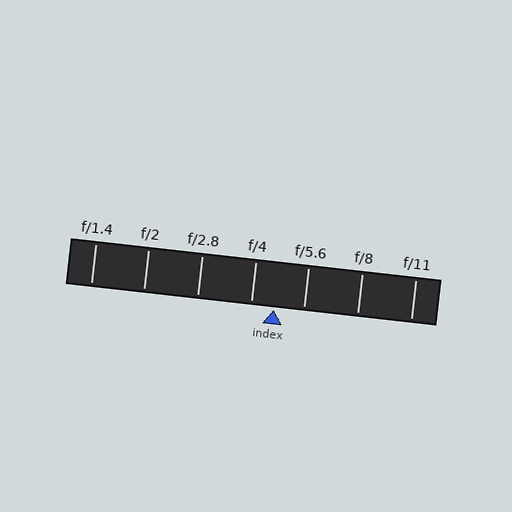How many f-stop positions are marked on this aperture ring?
There are 7 f-stop positions marked.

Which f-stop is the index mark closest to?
The index mark is closest to f/4.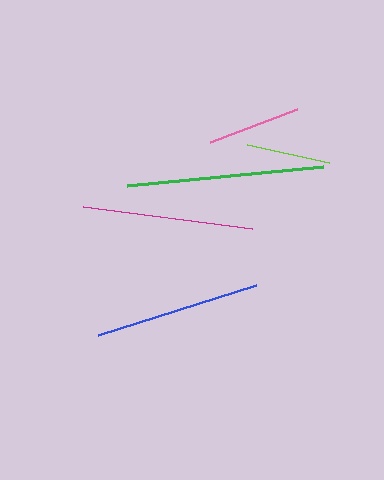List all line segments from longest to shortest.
From longest to shortest: green, magenta, blue, pink, lime.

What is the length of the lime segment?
The lime segment is approximately 84 pixels long.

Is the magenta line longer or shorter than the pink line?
The magenta line is longer than the pink line.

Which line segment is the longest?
The green line is the longest at approximately 197 pixels.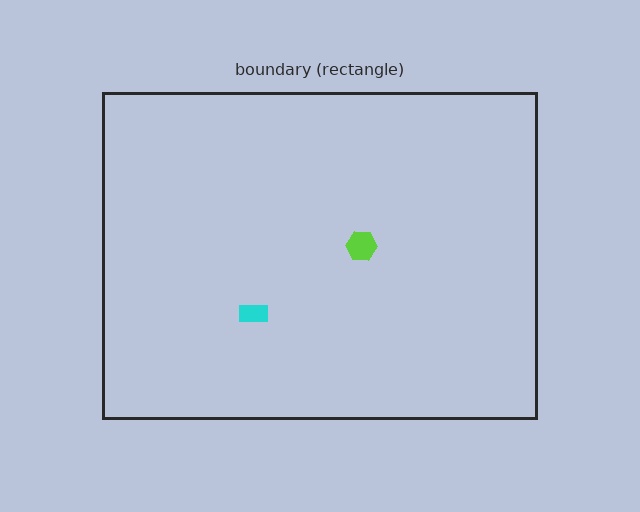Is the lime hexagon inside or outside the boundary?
Inside.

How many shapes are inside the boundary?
2 inside, 0 outside.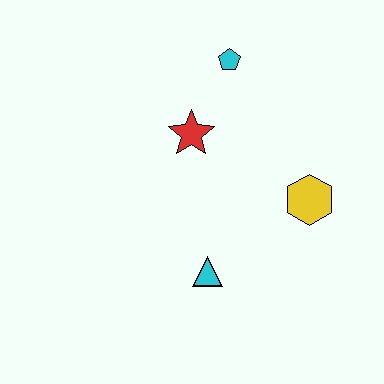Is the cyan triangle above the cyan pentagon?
No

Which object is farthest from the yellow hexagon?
The cyan pentagon is farthest from the yellow hexagon.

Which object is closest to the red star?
The cyan pentagon is closest to the red star.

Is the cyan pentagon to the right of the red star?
Yes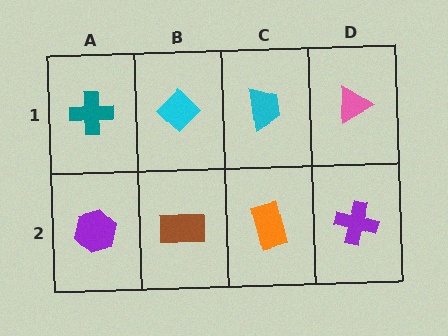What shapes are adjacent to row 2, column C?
A cyan trapezoid (row 1, column C), a brown rectangle (row 2, column B), a purple cross (row 2, column D).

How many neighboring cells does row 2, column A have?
2.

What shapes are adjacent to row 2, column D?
A pink triangle (row 1, column D), an orange rectangle (row 2, column C).